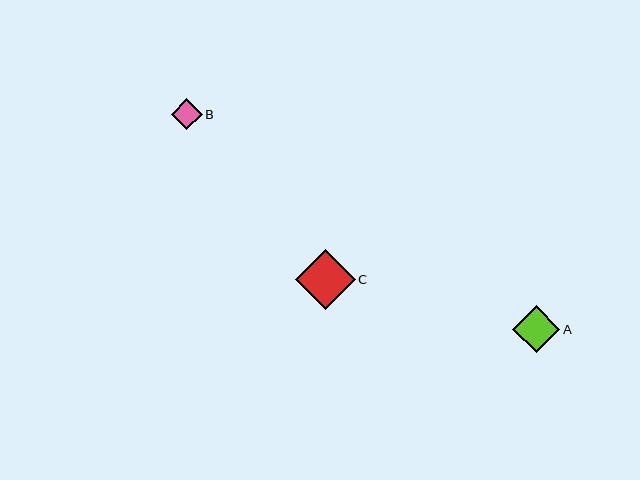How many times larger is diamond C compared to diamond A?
Diamond C is approximately 1.3 times the size of diamond A.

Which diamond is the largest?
Diamond C is the largest with a size of approximately 59 pixels.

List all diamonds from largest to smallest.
From largest to smallest: C, A, B.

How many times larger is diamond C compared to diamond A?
Diamond C is approximately 1.3 times the size of diamond A.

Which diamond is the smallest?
Diamond B is the smallest with a size of approximately 31 pixels.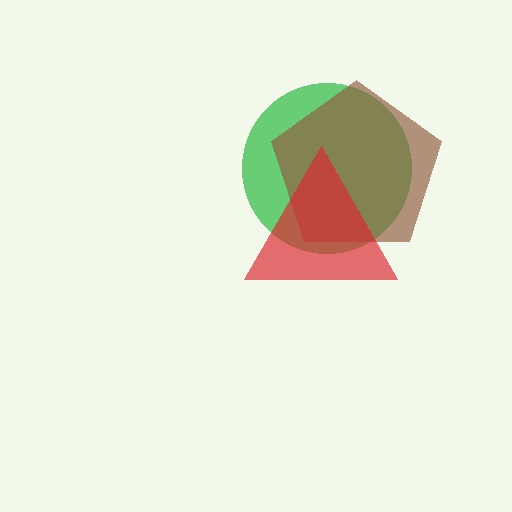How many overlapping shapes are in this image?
There are 3 overlapping shapes in the image.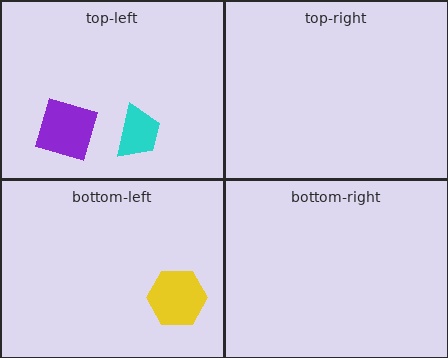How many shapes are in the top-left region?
2.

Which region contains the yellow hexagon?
The bottom-left region.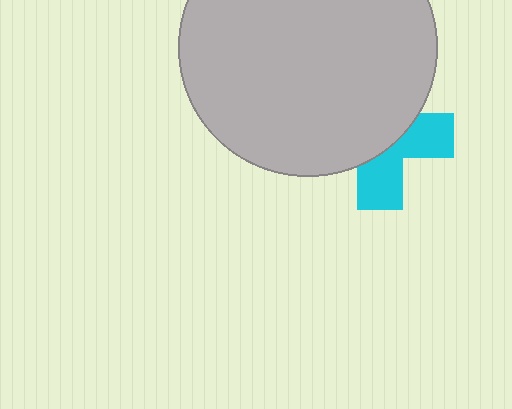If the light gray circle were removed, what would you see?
You would see the complete cyan cross.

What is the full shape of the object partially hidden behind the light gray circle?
The partially hidden object is a cyan cross.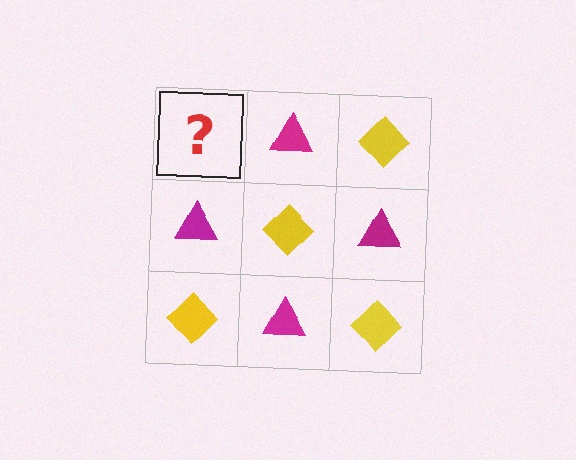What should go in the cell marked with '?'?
The missing cell should contain a yellow diamond.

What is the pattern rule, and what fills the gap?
The rule is that it alternates yellow diamond and magenta triangle in a checkerboard pattern. The gap should be filled with a yellow diamond.